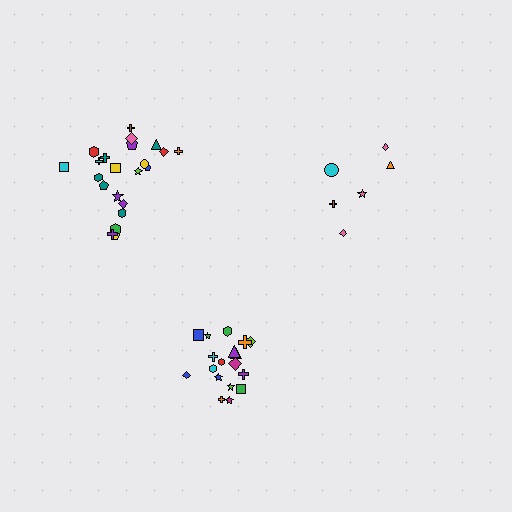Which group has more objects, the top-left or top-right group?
The top-left group.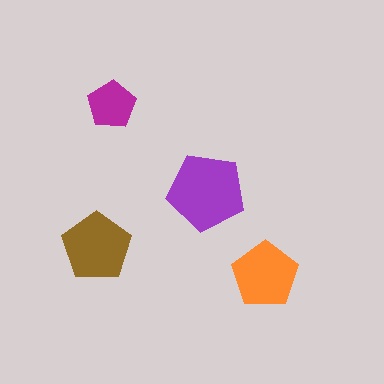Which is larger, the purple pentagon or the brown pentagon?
The purple one.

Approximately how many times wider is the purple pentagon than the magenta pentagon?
About 1.5 times wider.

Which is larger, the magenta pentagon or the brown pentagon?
The brown one.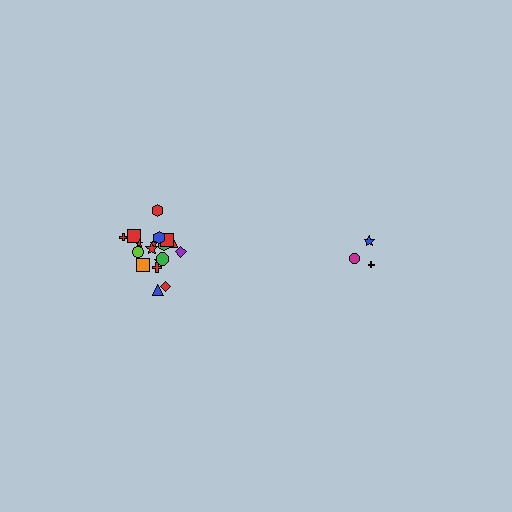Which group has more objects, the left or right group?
The left group.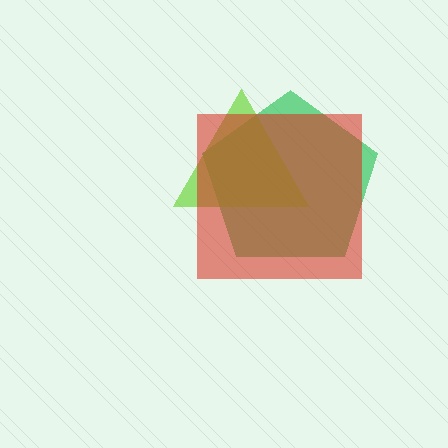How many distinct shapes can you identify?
There are 3 distinct shapes: a green pentagon, a lime triangle, a red square.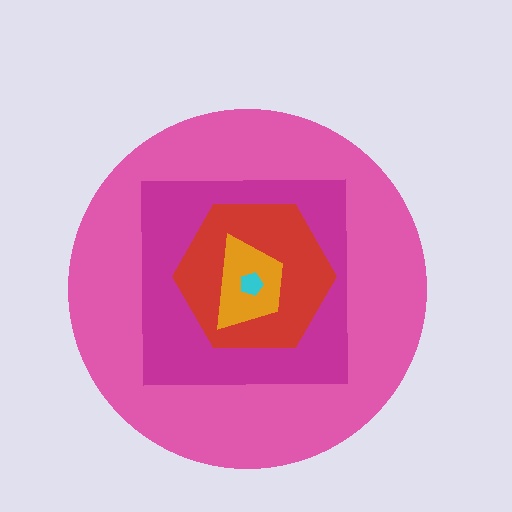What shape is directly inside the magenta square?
The red hexagon.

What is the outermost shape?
The pink circle.